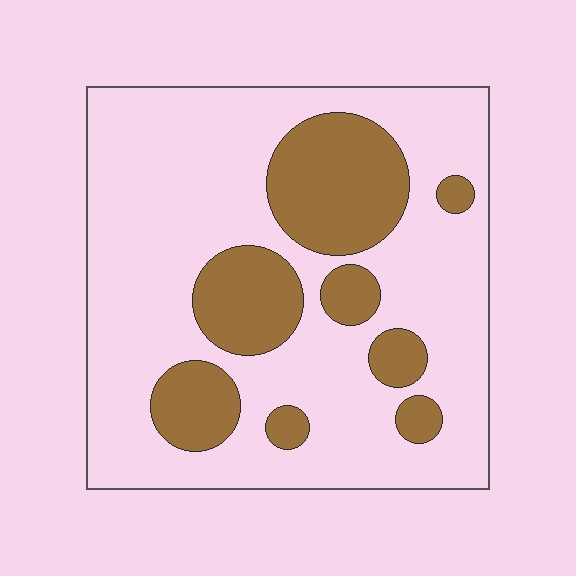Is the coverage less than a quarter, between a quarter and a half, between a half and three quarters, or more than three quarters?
Between a quarter and a half.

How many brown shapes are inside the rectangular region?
8.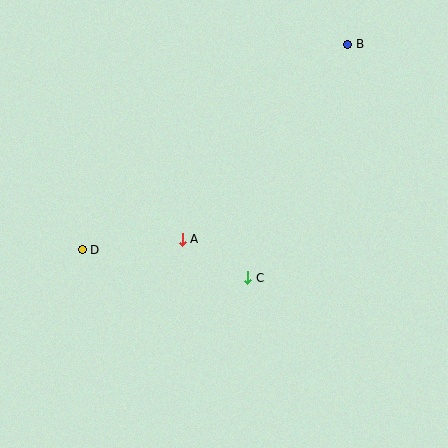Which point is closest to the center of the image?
Point A at (182, 239) is closest to the center.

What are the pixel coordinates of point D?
Point D is at (82, 250).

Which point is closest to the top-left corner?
Point D is closest to the top-left corner.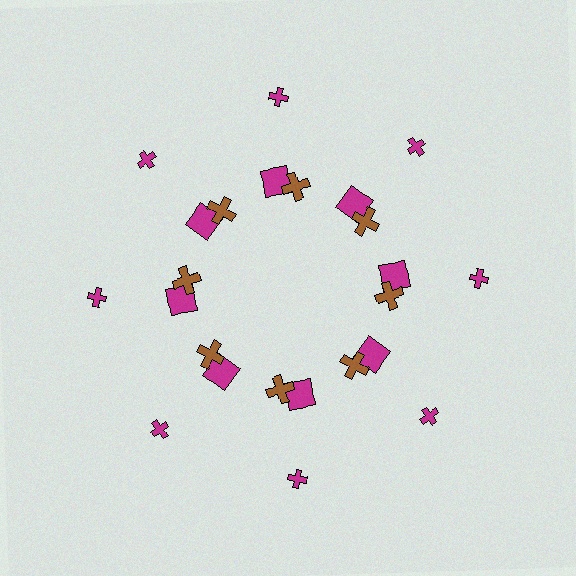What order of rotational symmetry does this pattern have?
This pattern has 8-fold rotational symmetry.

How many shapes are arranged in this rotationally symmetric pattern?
There are 24 shapes, arranged in 8 groups of 3.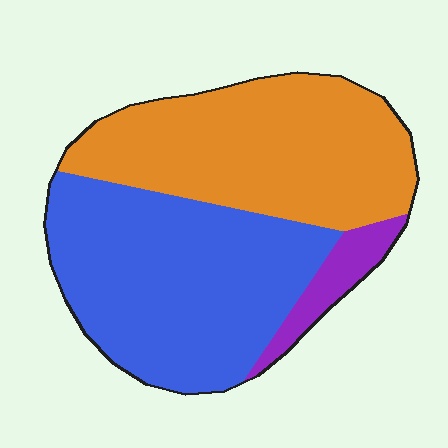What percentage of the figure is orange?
Orange takes up between a third and a half of the figure.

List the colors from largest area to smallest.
From largest to smallest: blue, orange, purple.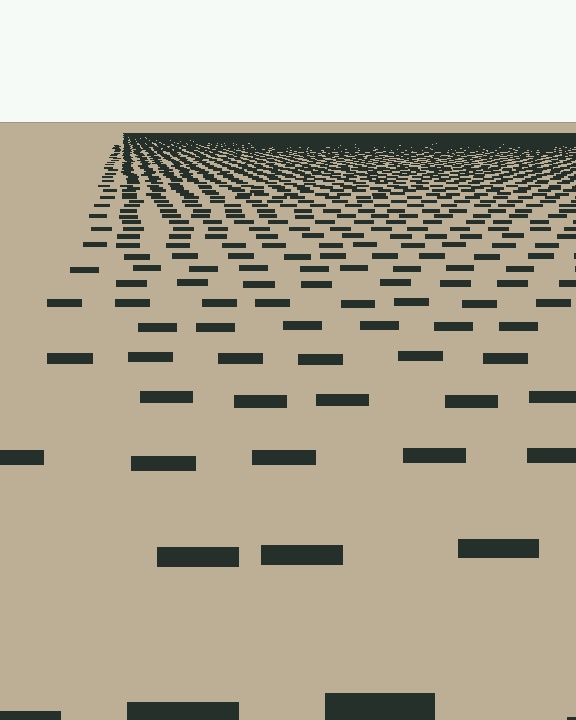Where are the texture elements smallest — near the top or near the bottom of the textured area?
Near the top.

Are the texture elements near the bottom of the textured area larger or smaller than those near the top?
Larger. Near the bottom, elements are closer to the viewer and appear at a bigger on-screen size.